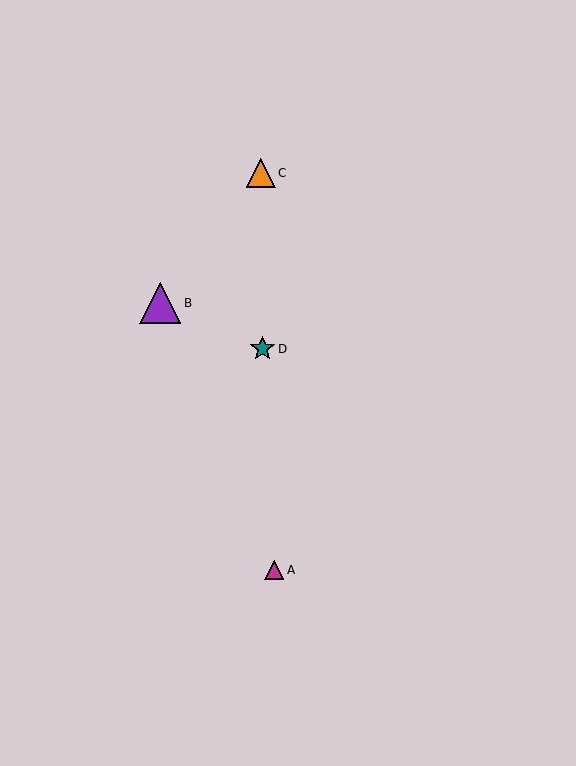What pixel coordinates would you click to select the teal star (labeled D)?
Click at (263, 349) to select the teal star D.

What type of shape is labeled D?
Shape D is a teal star.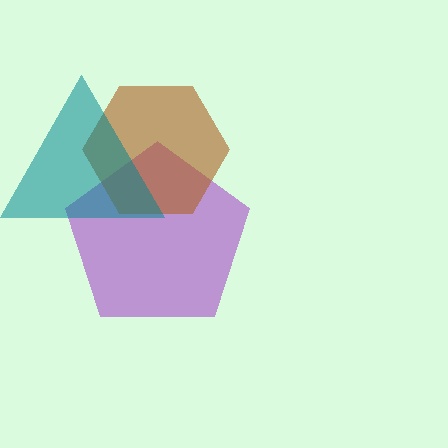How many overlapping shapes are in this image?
There are 3 overlapping shapes in the image.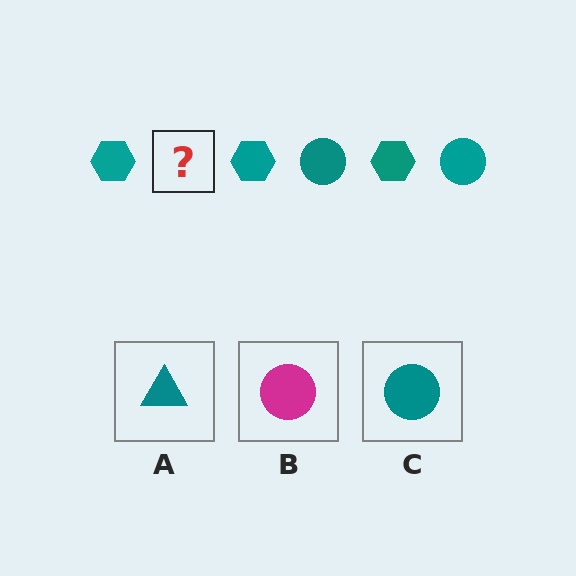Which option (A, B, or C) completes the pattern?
C.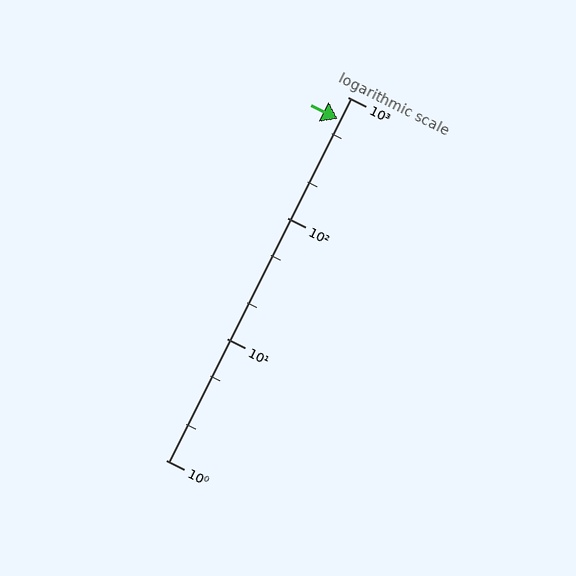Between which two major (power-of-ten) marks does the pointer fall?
The pointer is between 100 and 1000.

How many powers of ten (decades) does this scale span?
The scale spans 3 decades, from 1 to 1000.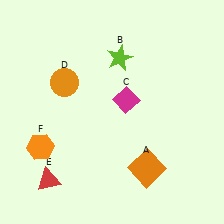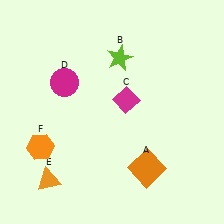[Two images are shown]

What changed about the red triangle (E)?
In Image 1, E is red. In Image 2, it changed to orange.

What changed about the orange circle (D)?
In Image 1, D is orange. In Image 2, it changed to magenta.